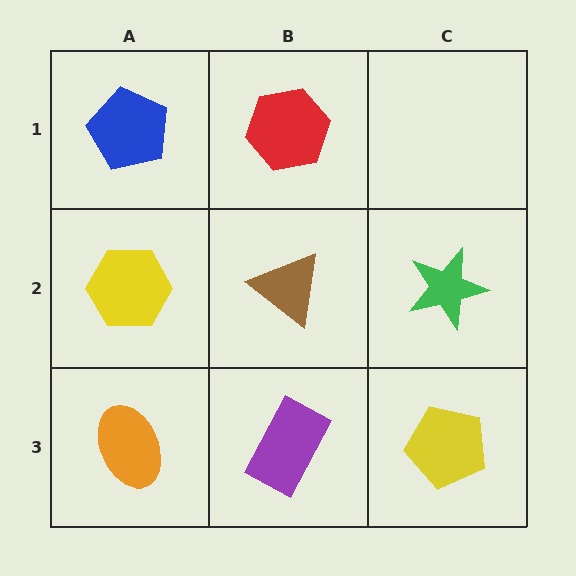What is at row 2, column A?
A yellow hexagon.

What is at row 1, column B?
A red hexagon.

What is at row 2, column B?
A brown triangle.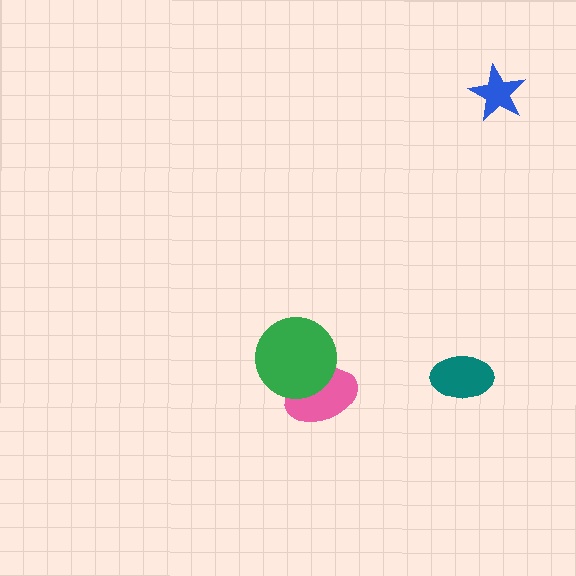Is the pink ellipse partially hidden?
Yes, it is partially covered by another shape.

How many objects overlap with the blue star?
0 objects overlap with the blue star.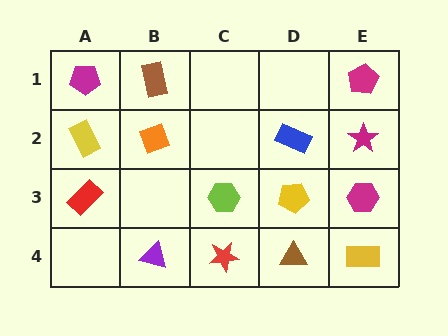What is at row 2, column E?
A magenta star.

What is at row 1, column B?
A brown rectangle.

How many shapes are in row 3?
4 shapes.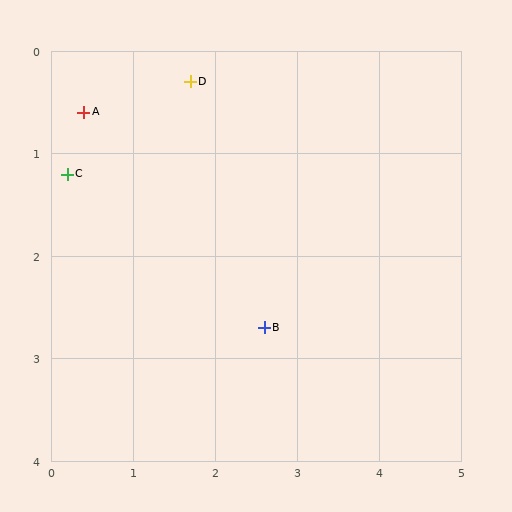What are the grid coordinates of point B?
Point B is at approximately (2.6, 2.7).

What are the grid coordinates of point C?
Point C is at approximately (0.2, 1.2).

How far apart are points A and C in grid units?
Points A and C are about 0.6 grid units apart.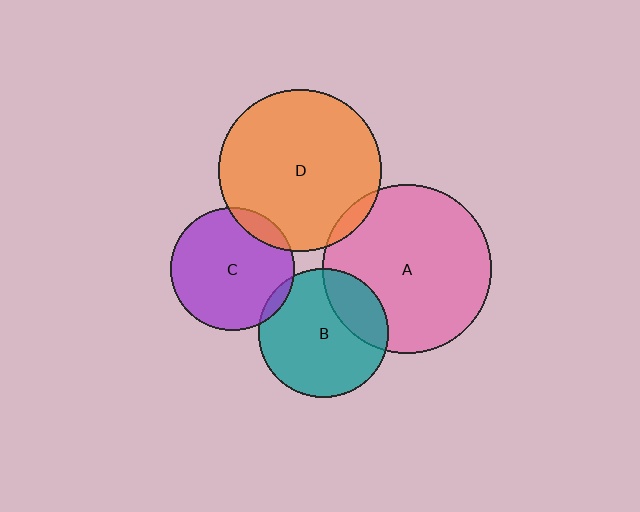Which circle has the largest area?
Circle A (pink).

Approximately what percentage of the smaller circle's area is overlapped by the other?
Approximately 5%.